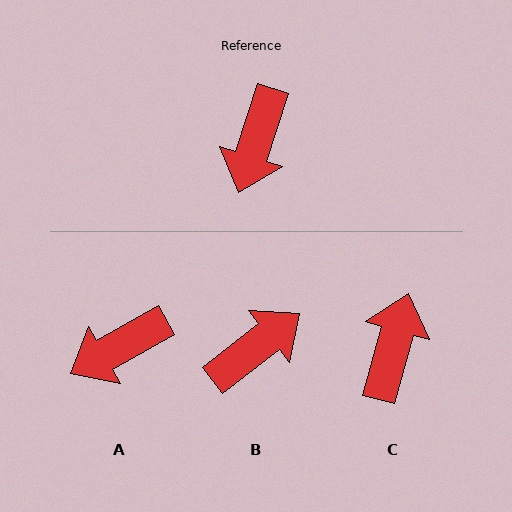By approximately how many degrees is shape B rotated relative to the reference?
Approximately 146 degrees counter-clockwise.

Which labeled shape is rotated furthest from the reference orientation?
C, about 177 degrees away.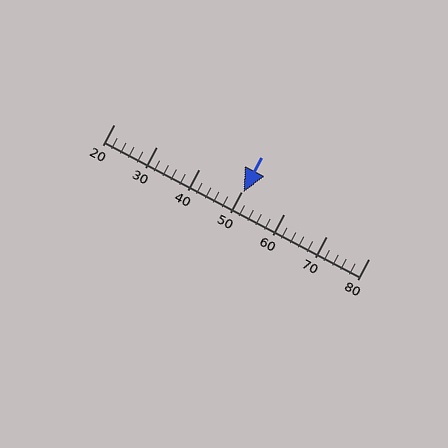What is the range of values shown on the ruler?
The ruler shows values from 20 to 80.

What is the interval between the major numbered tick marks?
The major tick marks are spaced 10 units apart.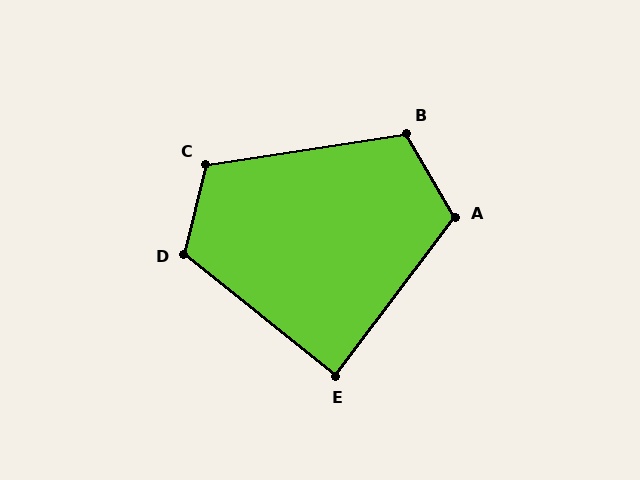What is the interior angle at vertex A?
Approximately 113 degrees (obtuse).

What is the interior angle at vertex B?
Approximately 111 degrees (obtuse).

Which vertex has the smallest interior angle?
E, at approximately 88 degrees.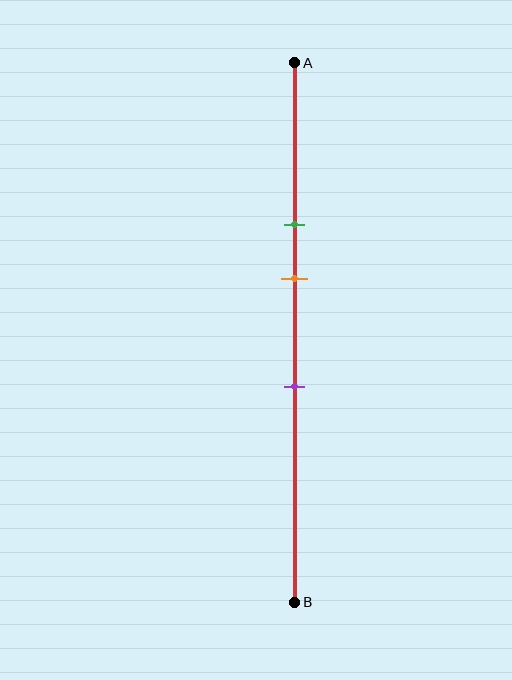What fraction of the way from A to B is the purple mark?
The purple mark is approximately 60% (0.6) of the way from A to B.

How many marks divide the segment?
There are 3 marks dividing the segment.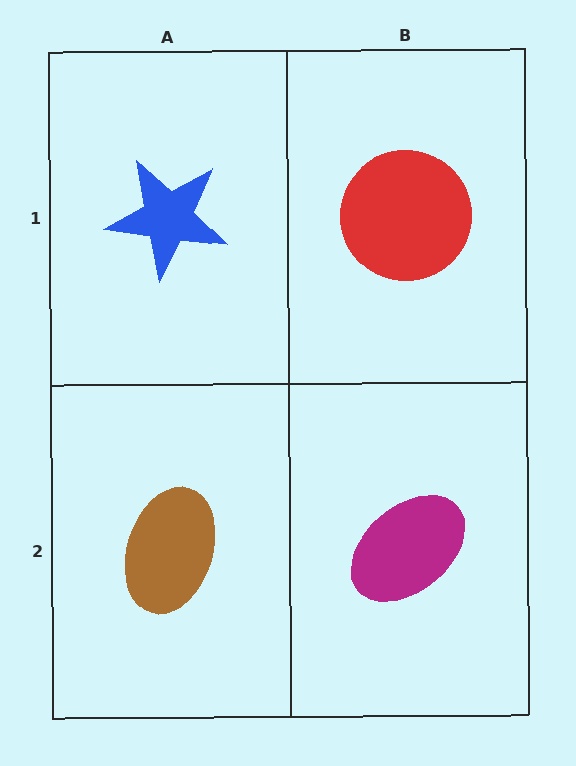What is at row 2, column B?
A magenta ellipse.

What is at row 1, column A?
A blue star.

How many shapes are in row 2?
2 shapes.